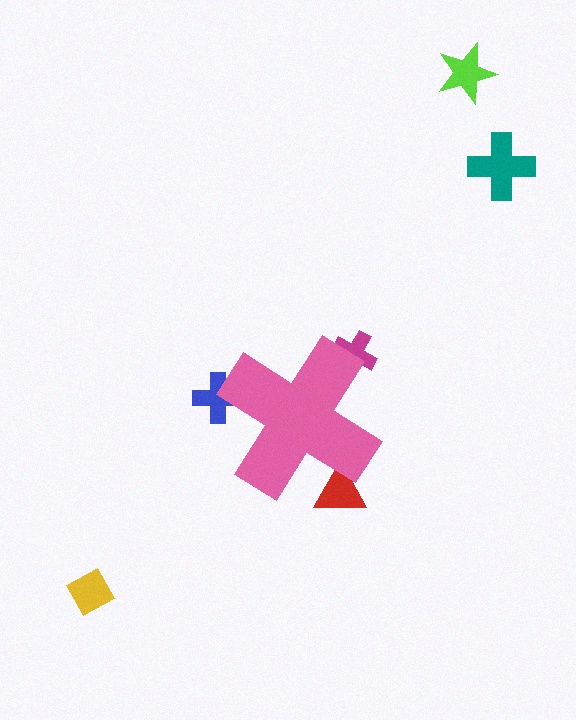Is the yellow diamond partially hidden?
No, the yellow diamond is fully visible.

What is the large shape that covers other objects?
A pink cross.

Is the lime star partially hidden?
No, the lime star is fully visible.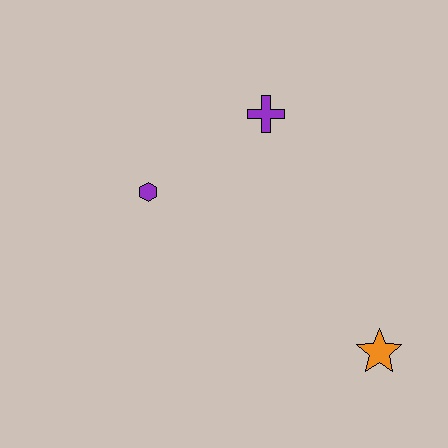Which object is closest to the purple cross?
The purple hexagon is closest to the purple cross.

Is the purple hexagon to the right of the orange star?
No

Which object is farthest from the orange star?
The purple hexagon is farthest from the orange star.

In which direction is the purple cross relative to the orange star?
The purple cross is above the orange star.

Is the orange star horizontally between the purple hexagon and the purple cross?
No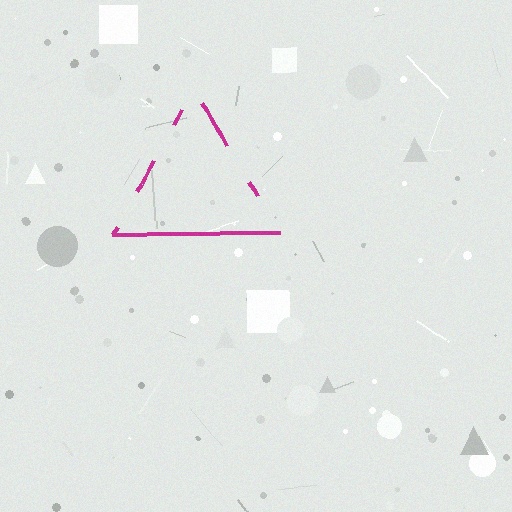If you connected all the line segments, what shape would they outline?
They would outline a triangle.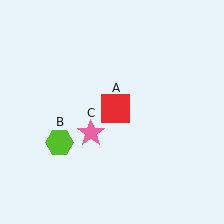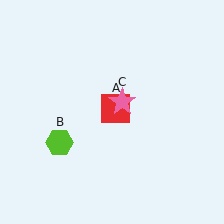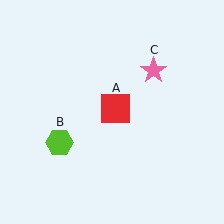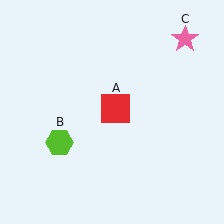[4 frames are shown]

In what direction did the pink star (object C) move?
The pink star (object C) moved up and to the right.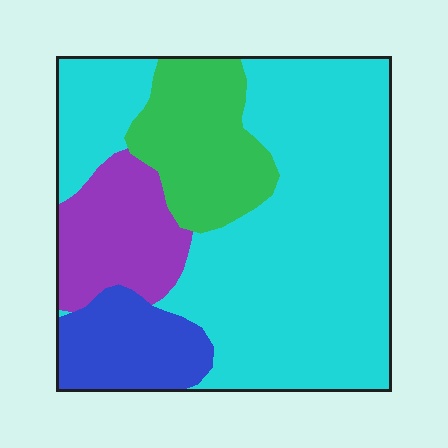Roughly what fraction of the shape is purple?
Purple takes up about one eighth (1/8) of the shape.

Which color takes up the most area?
Cyan, at roughly 60%.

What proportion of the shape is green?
Green covers 16% of the shape.